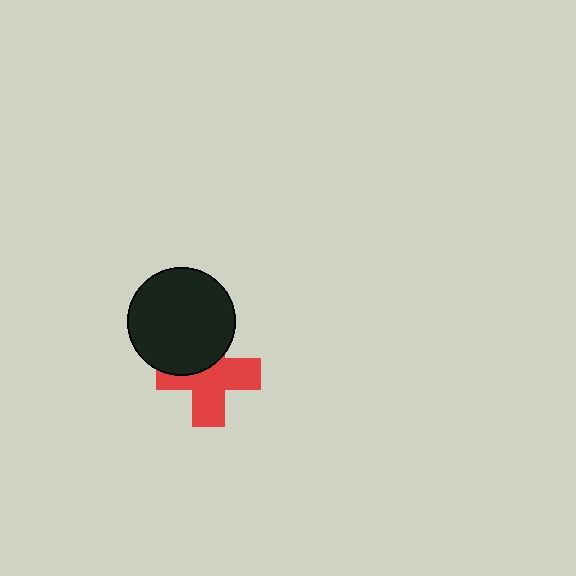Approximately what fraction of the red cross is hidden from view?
Roughly 37% of the red cross is hidden behind the black circle.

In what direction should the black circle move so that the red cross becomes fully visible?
The black circle should move up. That is the shortest direction to clear the overlap and leave the red cross fully visible.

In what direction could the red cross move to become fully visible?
The red cross could move down. That would shift it out from behind the black circle entirely.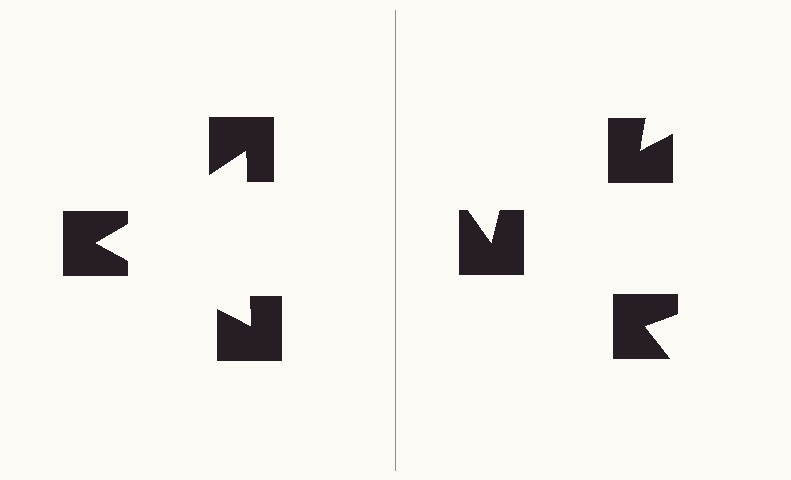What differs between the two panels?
The notched squares are positioned identically on both sides; only the wedge orientations differ. On the left they align to a triangle; on the right they are misaligned.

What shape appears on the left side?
An illusory triangle.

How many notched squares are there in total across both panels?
6 — 3 on each side.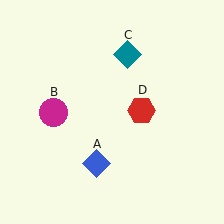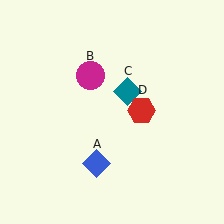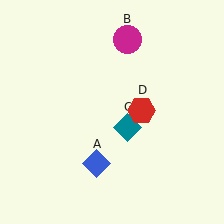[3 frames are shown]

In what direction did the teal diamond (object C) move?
The teal diamond (object C) moved down.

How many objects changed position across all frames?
2 objects changed position: magenta circle (object B), teal diamond (object C).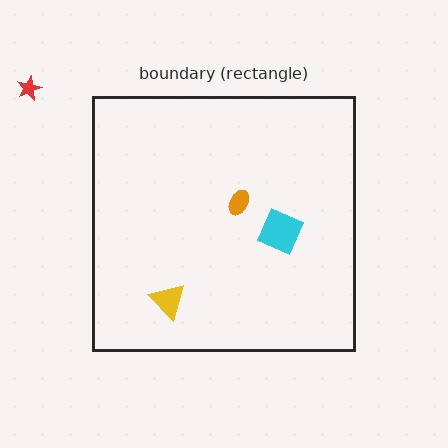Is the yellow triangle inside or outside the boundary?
Inside.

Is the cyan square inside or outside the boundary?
Inside.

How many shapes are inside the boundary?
3 inside, 1 outside.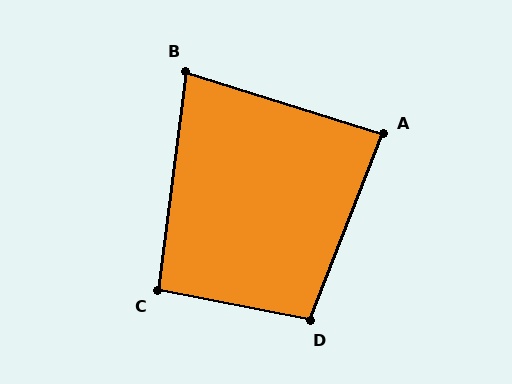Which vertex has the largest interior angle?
D, at approximately 100 degrees.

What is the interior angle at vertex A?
Approximately 86 degrees (approximately right).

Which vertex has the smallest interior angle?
B, at approximately 80 degrees.